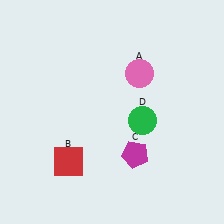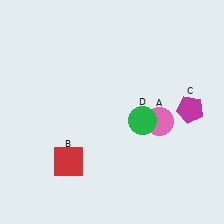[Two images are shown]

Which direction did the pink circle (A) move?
The pink circle (A) moved down.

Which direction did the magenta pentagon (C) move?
The magenta pentagon (C) moved right.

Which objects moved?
The objects that moved are: the pink circle (A), the magenta pentagon (C).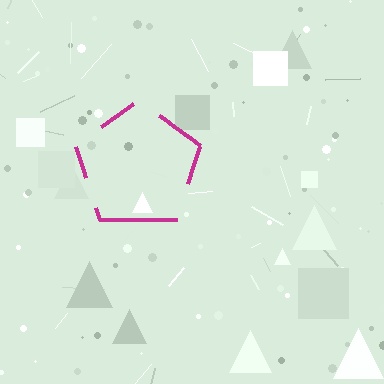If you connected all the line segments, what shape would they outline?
They would outline a pentagon.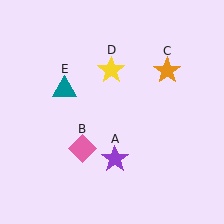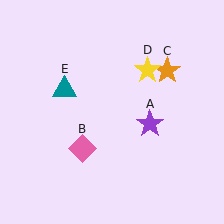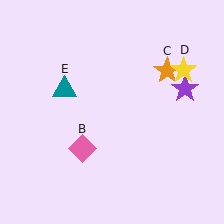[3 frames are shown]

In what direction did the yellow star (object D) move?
The yellow star (object D) moved right.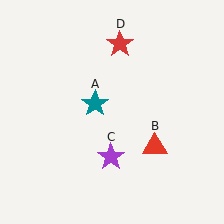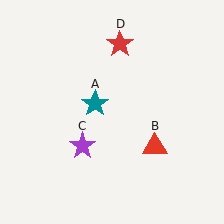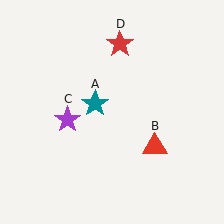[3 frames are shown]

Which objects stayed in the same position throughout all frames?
Teal star (object A) and red triangle (object B) and red star (object D) remained stationary.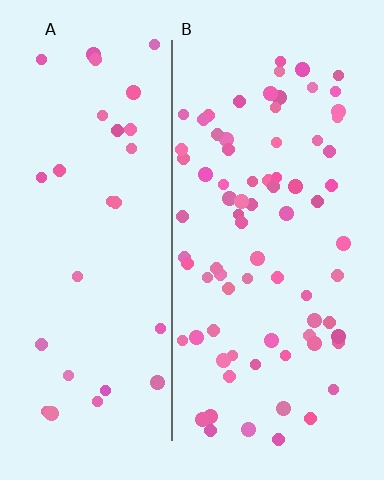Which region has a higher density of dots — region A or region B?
B (the right).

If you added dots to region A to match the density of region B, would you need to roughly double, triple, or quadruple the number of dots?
Approximately triple.